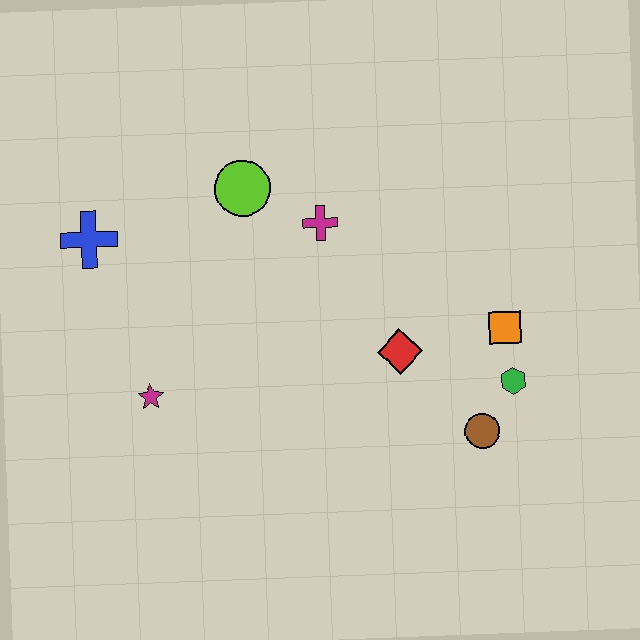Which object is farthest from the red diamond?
The blue cross is farthest from the red diamond.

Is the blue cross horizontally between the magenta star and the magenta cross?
No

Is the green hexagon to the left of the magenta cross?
No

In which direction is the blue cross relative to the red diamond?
The blue cross is to the left of the red diamond.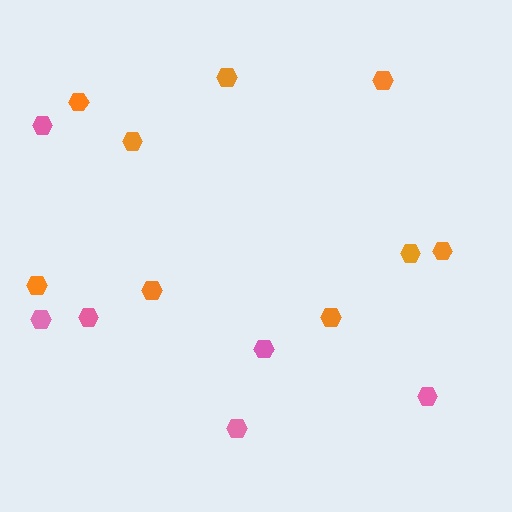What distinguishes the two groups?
There are 2 groups: one group of pink hexagons (6) and one group of orange hexagons (9).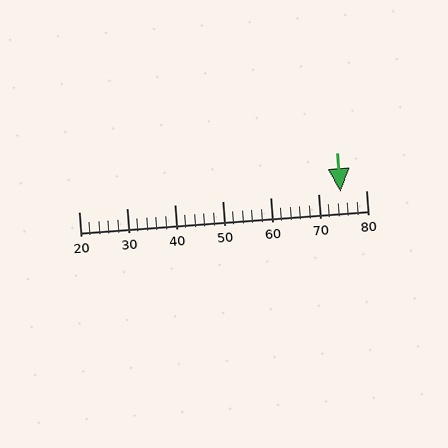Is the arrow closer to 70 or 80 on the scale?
The arrow is closer to 70.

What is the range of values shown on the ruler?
The ruler shows values from 20 to 80.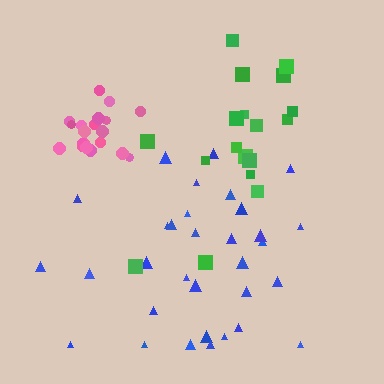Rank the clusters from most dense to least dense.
pink, blue, green.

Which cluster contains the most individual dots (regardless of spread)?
Blue (32).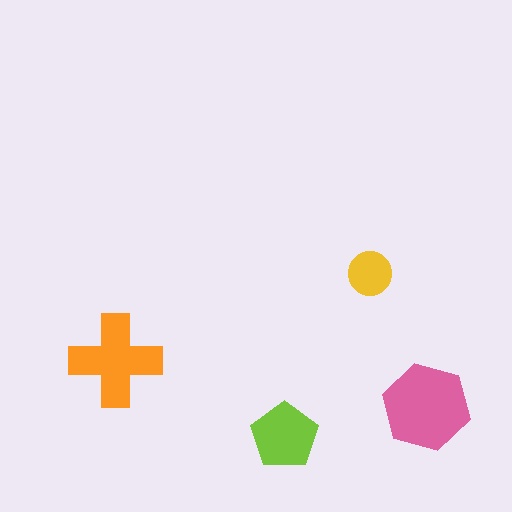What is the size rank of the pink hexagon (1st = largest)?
1st.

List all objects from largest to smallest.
The pink hexagon, the orange cross, the lime pentagon, the yellow circle.